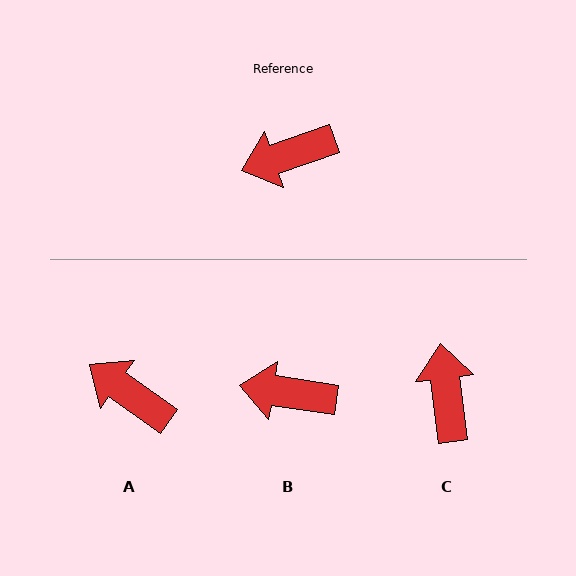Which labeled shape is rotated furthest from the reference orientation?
C, about 101 degrees away.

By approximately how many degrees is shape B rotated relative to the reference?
Approximately 28 degrees clockwise.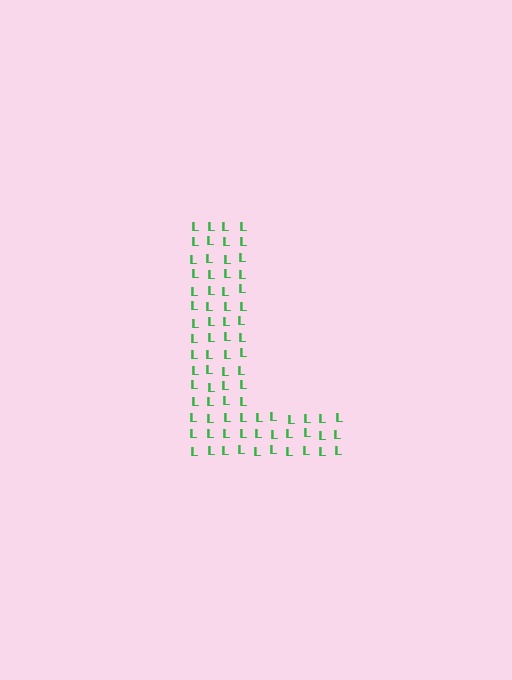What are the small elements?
The small elements are letter L's.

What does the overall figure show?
The overall figure shows the letter L.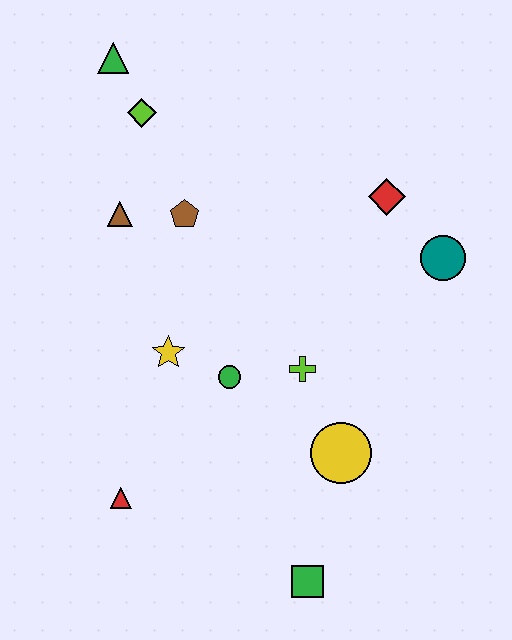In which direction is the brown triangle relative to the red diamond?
The brown triangle is to the left of the red diamond.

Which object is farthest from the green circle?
The green triangle is farthest from the green circle.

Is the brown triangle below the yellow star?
No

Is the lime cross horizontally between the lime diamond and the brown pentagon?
No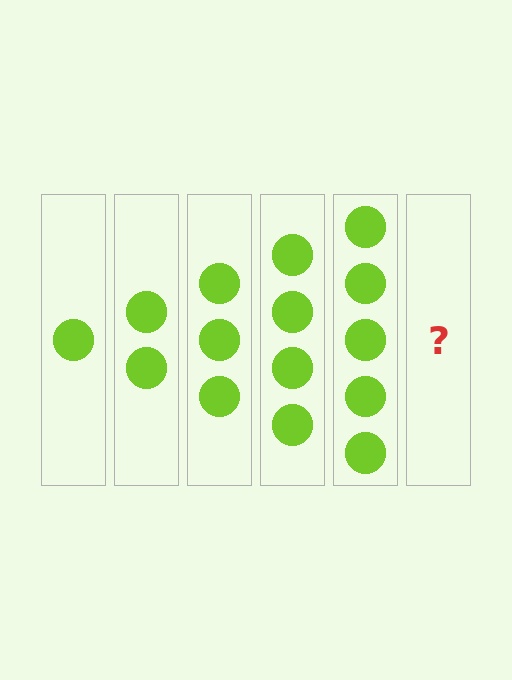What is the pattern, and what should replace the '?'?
The pattern is that each step adds one more circle. The '?' should be 6 circles.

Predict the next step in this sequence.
The next step is 6 circles.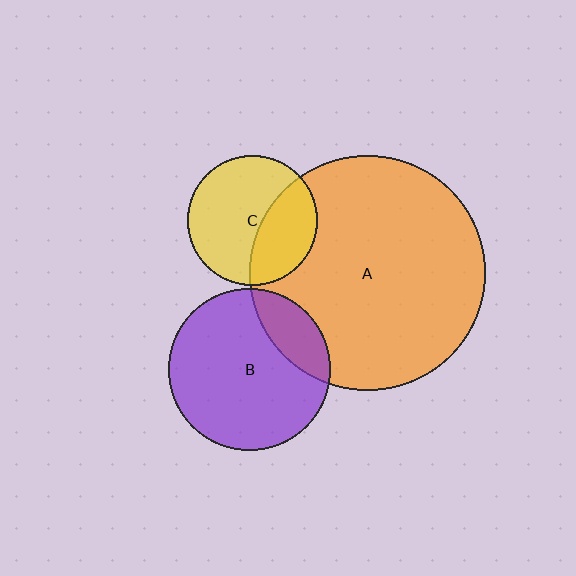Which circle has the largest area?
Circle A (orange).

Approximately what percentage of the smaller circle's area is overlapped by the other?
Approximately 20%.